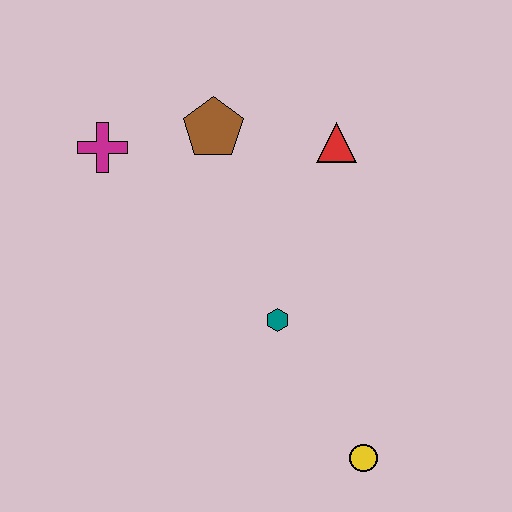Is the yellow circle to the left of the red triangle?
No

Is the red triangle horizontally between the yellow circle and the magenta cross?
Yes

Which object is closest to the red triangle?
The brown pentagon is closest to the red triangle.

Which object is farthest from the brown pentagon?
The yellow circle is farthest from the brown pentagon.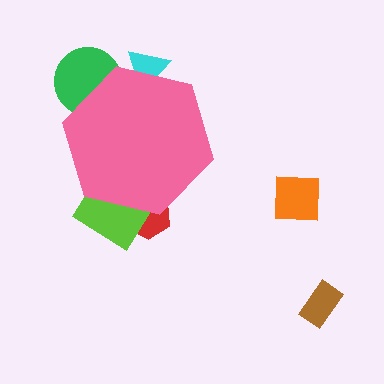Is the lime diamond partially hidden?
Yes, the lime diamond is partially hidden behind the pink hexagon.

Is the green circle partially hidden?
Yes, the green circle is partially hidden behind the pink hexagon.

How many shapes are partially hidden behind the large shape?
4 shapes are partially hidden.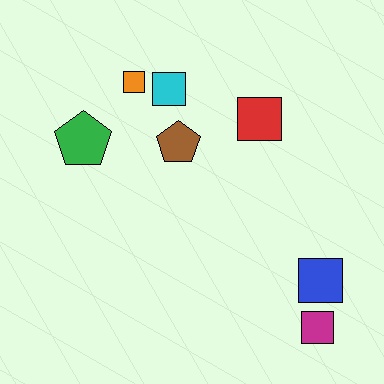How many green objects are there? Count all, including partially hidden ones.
There is 1 green object.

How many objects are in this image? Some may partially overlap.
There are 7 objects.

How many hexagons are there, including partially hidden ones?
There are no hexagons.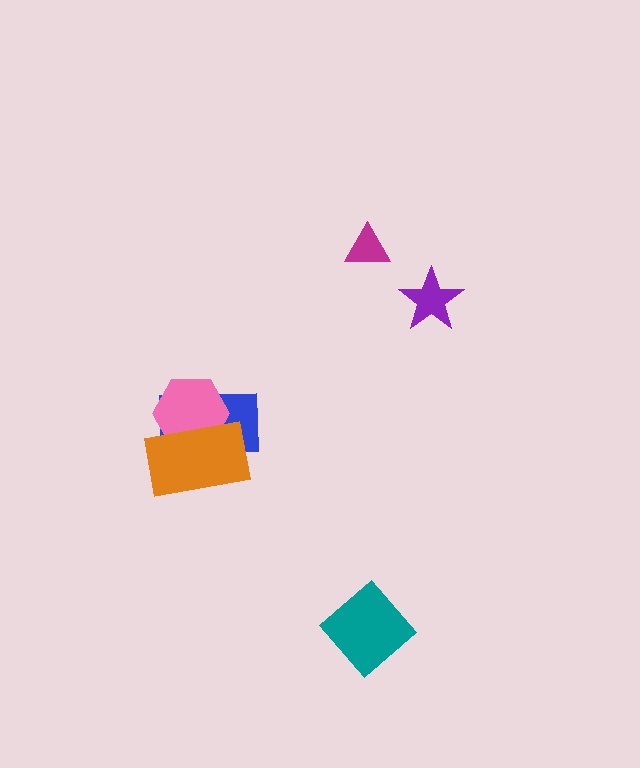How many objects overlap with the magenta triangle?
0 objects overlap with the magenta triangle.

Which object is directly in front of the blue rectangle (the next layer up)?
The pink hexagon is directly in front of the blue rectangle.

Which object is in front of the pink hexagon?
The orange rectangle is in front of the pink hexagon.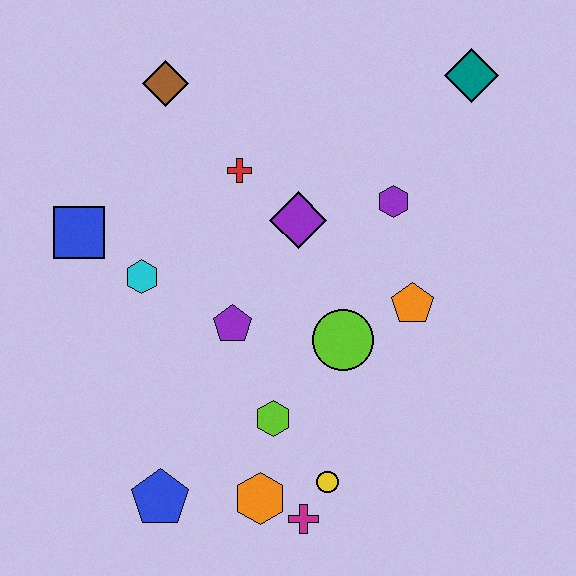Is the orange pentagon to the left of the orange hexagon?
No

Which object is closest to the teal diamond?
The purple hexagon is closest to the teal diamond.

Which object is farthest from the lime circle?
The brown diamond is farthest from the lime circle.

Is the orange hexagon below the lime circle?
Yes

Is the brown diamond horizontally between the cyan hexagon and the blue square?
No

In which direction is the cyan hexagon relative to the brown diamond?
The cyan hexagon is below the brown diamond.